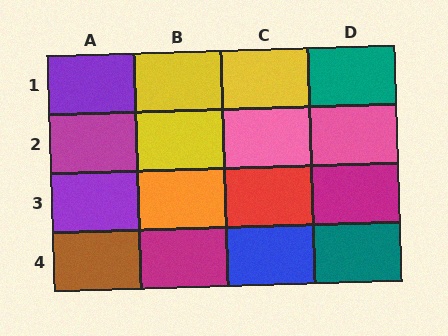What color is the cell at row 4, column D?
Teal.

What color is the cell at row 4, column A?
Brown.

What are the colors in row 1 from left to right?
Purple, yellow, yellow, teal.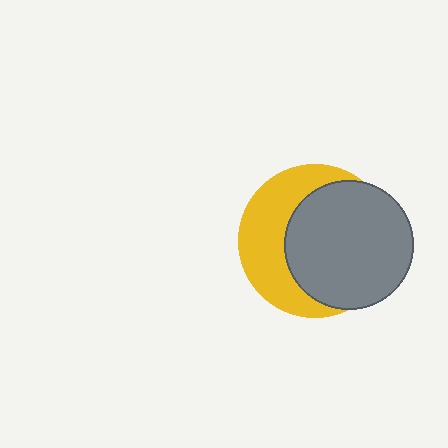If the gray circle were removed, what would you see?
You would see the complete yellow circle.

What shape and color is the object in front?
The object in front is a gray circle.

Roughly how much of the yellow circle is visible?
A small part of it is visible (roughly 42%).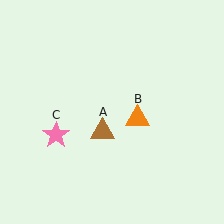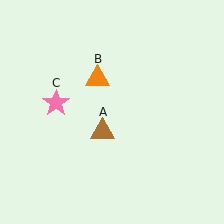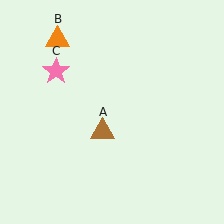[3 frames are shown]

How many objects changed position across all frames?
2 objects changed position: orange triangle (object B), pink star (object C).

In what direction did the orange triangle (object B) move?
The orange triangle (object B) moved up and to the left.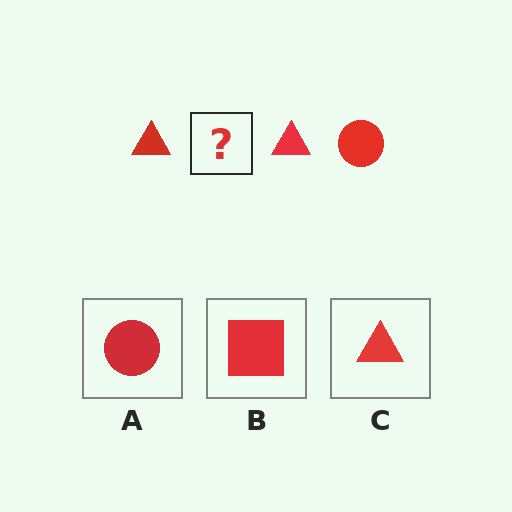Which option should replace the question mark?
Option A.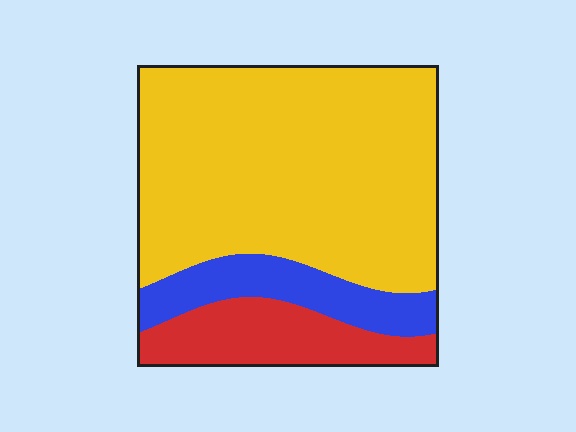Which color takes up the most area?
Yellow, at roughly 70%.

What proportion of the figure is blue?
Blue takes up less than a quarter of the figure.